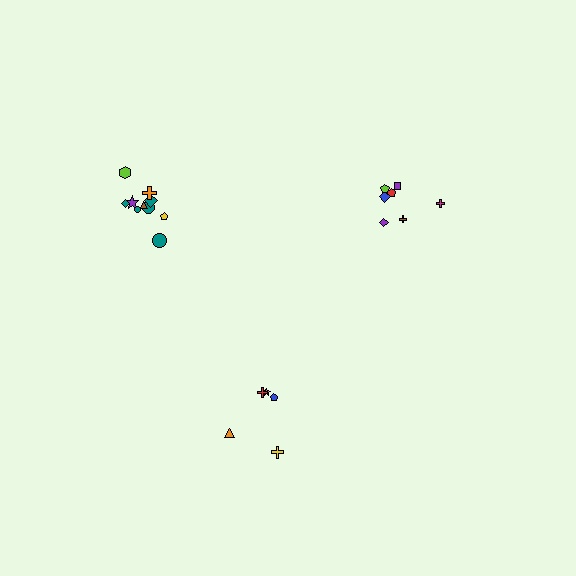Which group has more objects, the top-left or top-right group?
The top-left group.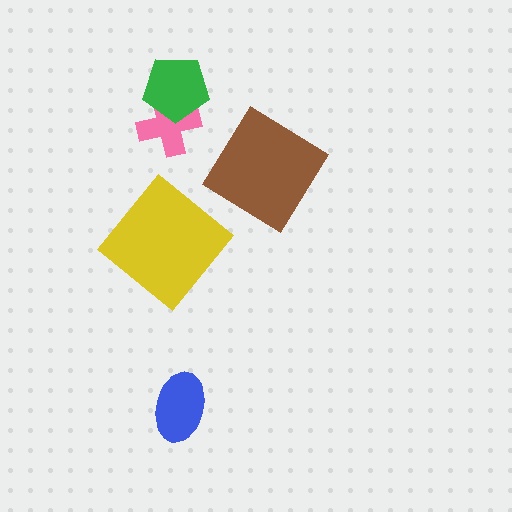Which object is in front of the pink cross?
The green pentagon is in front of the pink cross.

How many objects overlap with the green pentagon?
1 object overlaps with the green pentagon.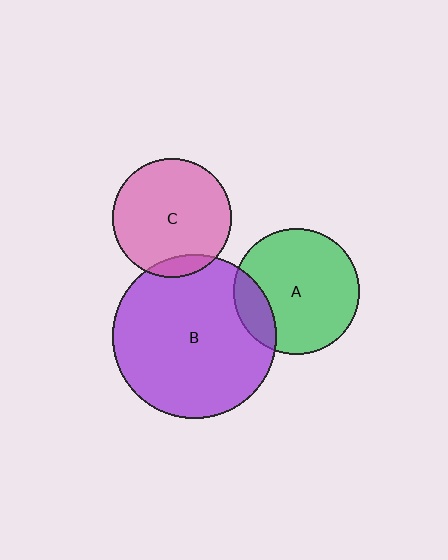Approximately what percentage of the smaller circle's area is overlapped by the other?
Approximately 10%.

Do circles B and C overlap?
Yes.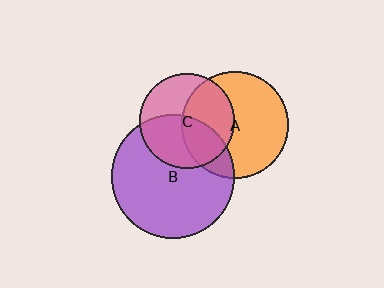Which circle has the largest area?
Circle B (purple).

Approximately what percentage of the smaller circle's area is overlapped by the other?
Approximately 45%.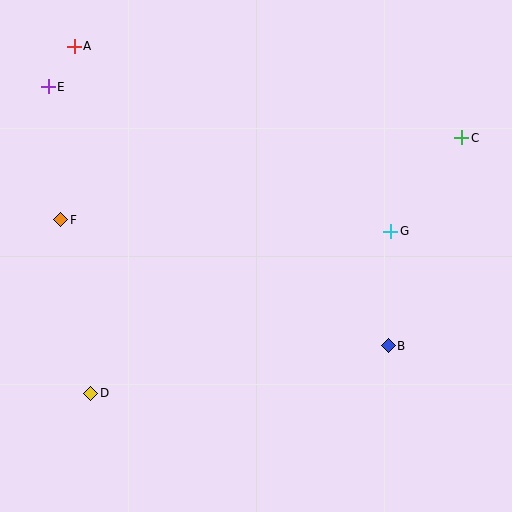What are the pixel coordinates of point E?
Point E is at (48, 87).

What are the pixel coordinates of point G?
Point G is at (391, 231).